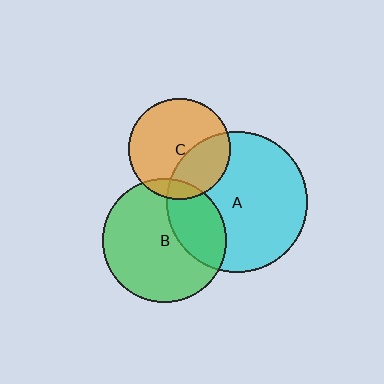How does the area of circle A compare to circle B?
Approximately 1.3 times.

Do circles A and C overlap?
Yes.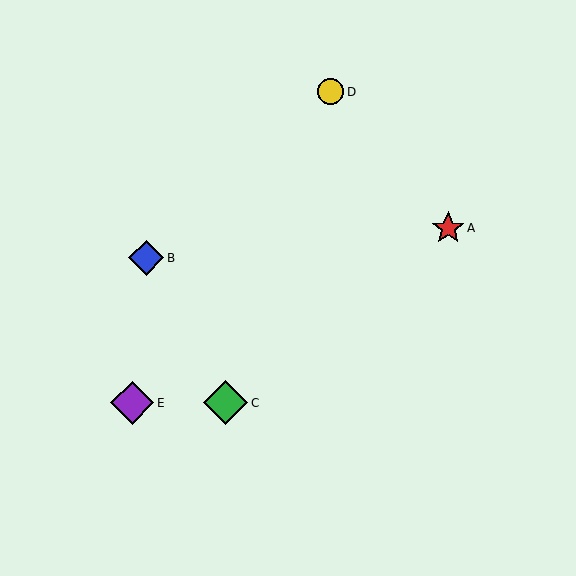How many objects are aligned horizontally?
2 objects (C, E) are aligned horizontally.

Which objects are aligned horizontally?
Objects C, E are aligned horizontally.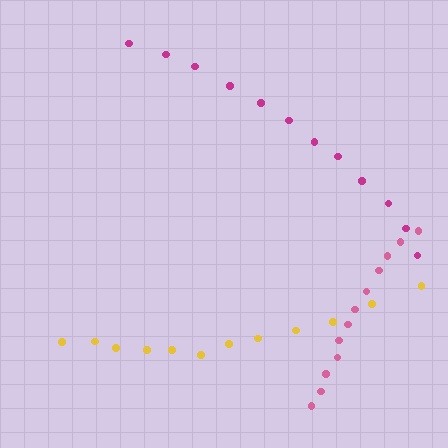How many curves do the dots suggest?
There are 3 distinct paths.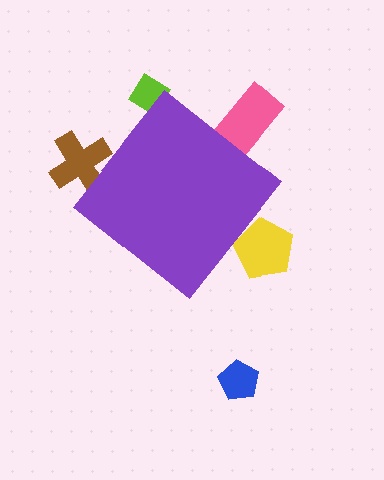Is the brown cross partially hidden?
Yes, the brown cross is partially hidden behind the purple diamond.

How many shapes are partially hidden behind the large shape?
4 shapes are partially hidden.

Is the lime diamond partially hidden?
Yes, the lime diamond is partially hidden behind the purple diamond.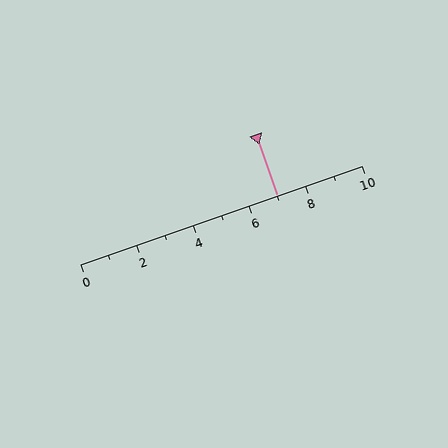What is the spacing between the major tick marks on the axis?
The major ticks are spaced 2 apart.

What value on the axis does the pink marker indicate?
The marker indicates approximately 7.